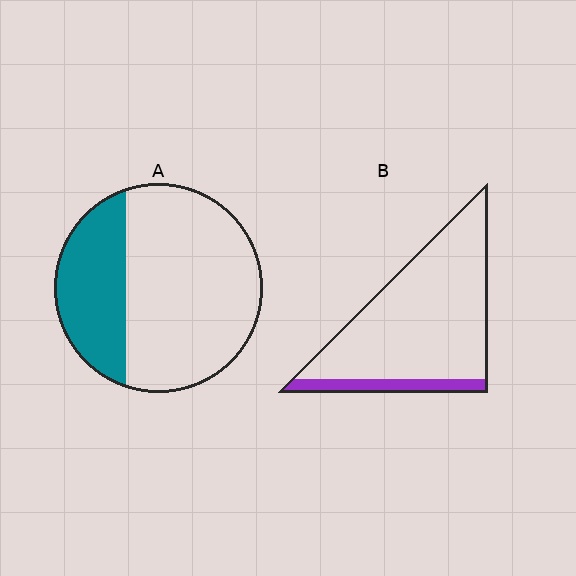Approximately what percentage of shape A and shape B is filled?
A is approximately 30% and B is approximately 15%.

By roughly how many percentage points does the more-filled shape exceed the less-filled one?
By roughly 20 percentage points (A over B).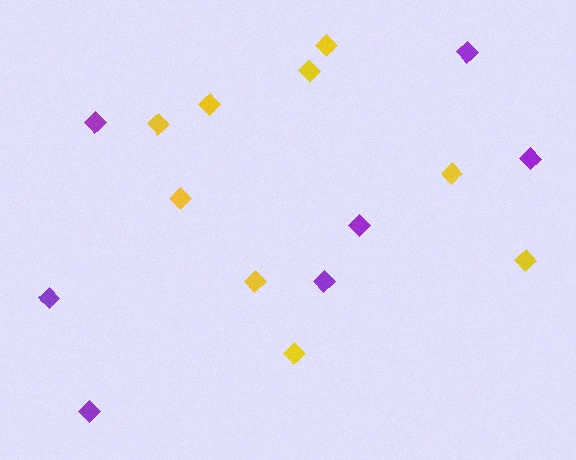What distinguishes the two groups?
There are 2 groups: one group of purple diamonds (7) and one group of yellow diamonds (9).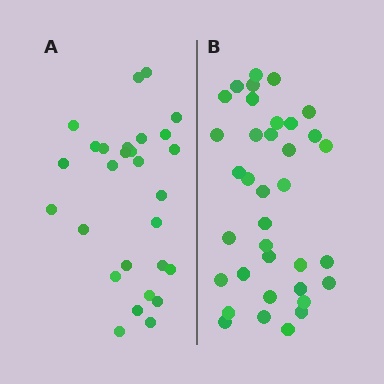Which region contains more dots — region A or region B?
Region B (the right region) has more dots.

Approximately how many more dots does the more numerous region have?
Region B has roughly 8 or so more dots than region A.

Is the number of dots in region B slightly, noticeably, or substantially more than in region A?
Region B has noticeably more, but not dramatically so. The ratio is roughly 1.3 to 1.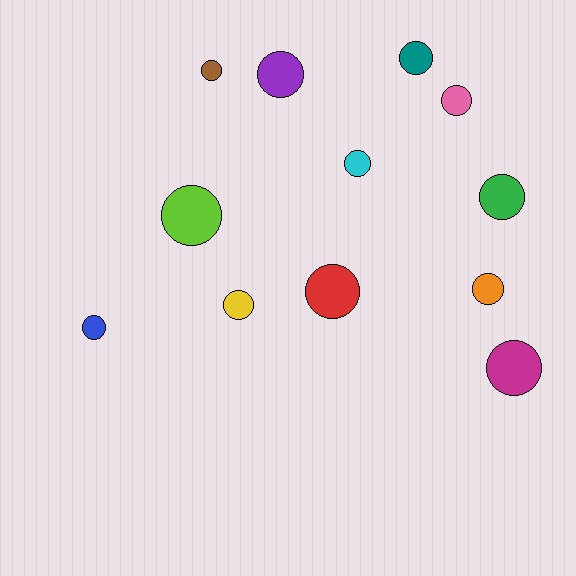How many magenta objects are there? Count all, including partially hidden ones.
There is 1 magenta object.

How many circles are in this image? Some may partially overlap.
There are 12 circles.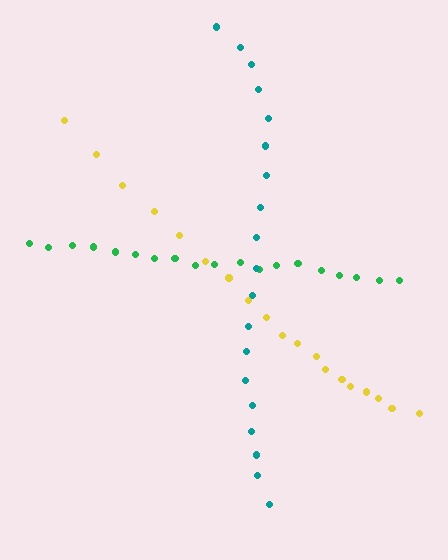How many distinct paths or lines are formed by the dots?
There are 3 distinct paths.